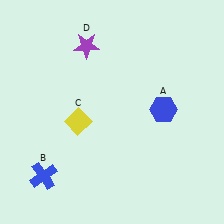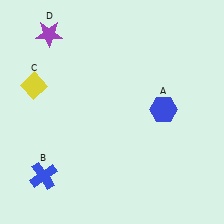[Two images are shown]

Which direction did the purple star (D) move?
The purple star (D) moved left.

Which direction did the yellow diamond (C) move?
The yellow diamond (C) moved left.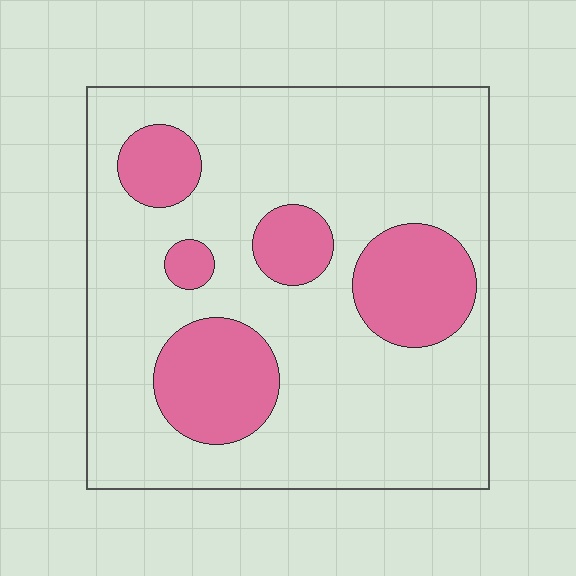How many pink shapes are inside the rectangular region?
5.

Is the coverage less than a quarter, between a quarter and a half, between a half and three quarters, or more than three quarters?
Less than a quarter.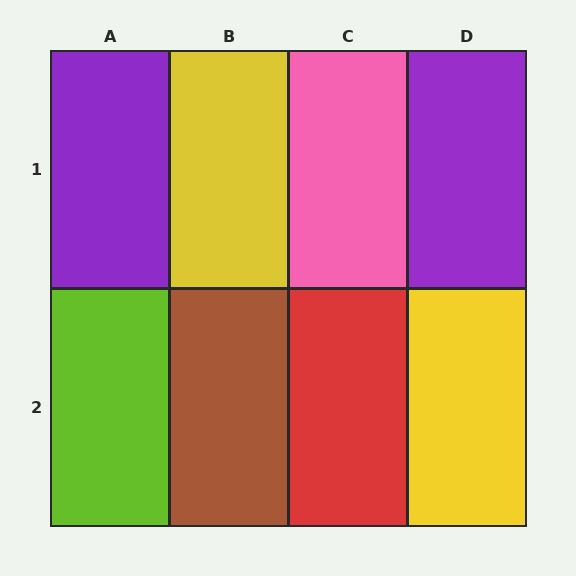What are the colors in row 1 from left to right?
Purple, yellow, pink, purple.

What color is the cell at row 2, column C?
Red.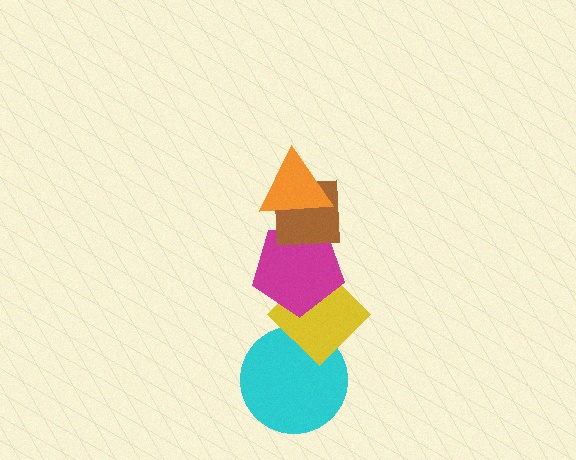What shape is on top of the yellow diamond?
The magenta pentagon is on top of the yellow diamond.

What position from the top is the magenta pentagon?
The magenta pentagon is 3rd from the top.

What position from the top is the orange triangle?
The orange triangle is 1st from the top.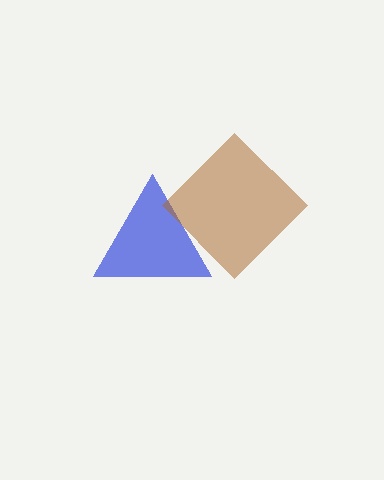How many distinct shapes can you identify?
There are 2 distinct shapes: a blue triangle, a brown diamond.